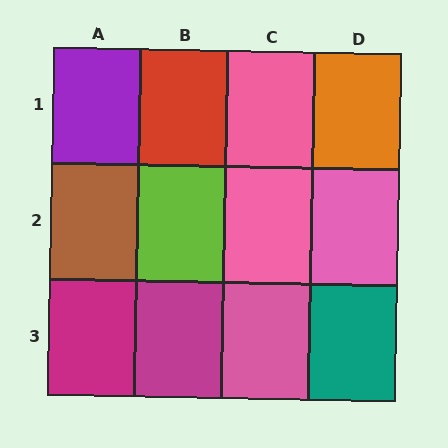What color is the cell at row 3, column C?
Pink.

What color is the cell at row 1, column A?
Purple.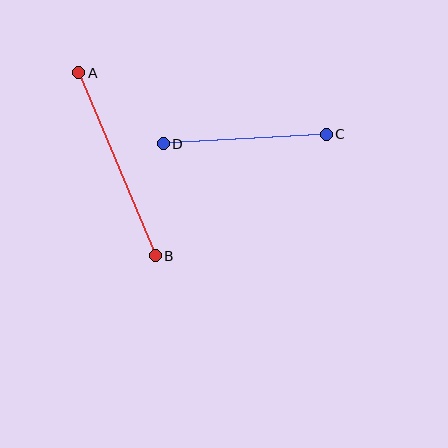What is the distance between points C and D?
The distance is approximately 163 pixels.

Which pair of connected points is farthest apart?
Points A and B are farthest apart.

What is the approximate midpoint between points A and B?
The midpoint is at approximately (117, 164) pixels.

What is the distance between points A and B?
The distance is approximately 199 pixels.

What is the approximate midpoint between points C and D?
The midpoint is at approximately (245, 139) pixels.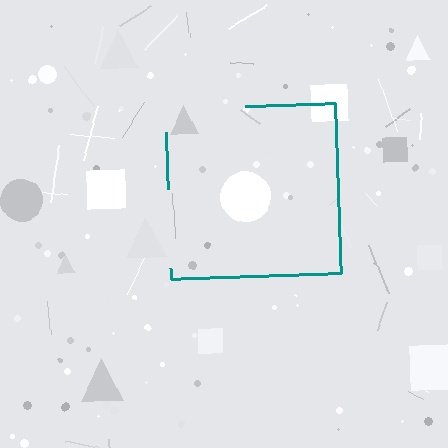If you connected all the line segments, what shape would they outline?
They would outline a square.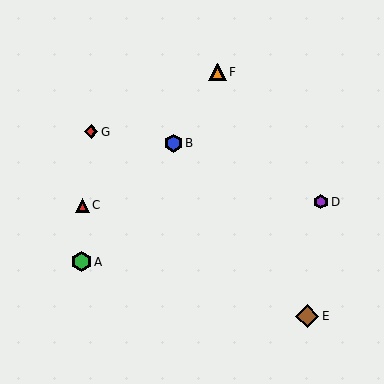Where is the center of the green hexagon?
The center of the green hexagon is at (82, 262).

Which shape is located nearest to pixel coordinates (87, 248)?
The green hexagon (labeled A) at (82, 262) is nearest to that location.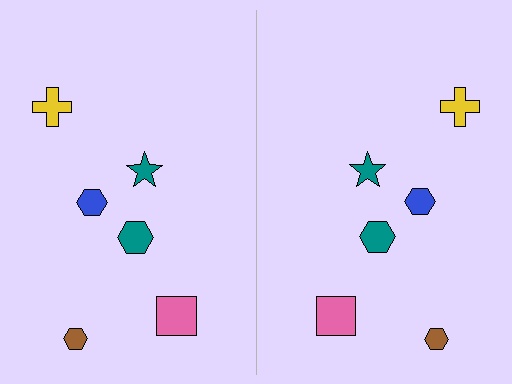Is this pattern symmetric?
Yes, this pattern has bilateral (reflection) symmetry.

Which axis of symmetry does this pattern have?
The pattern has a vertical axis of symmetry running through the center of the image.